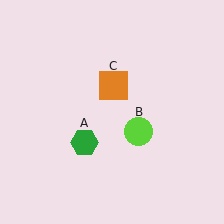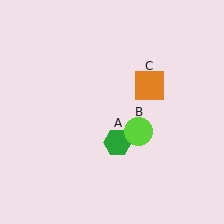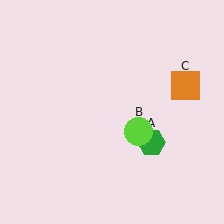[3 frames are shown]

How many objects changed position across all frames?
2 objects changed position: green hexagon (object A), orange square (object C).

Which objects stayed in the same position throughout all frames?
Lime circle (object B) remained stationary.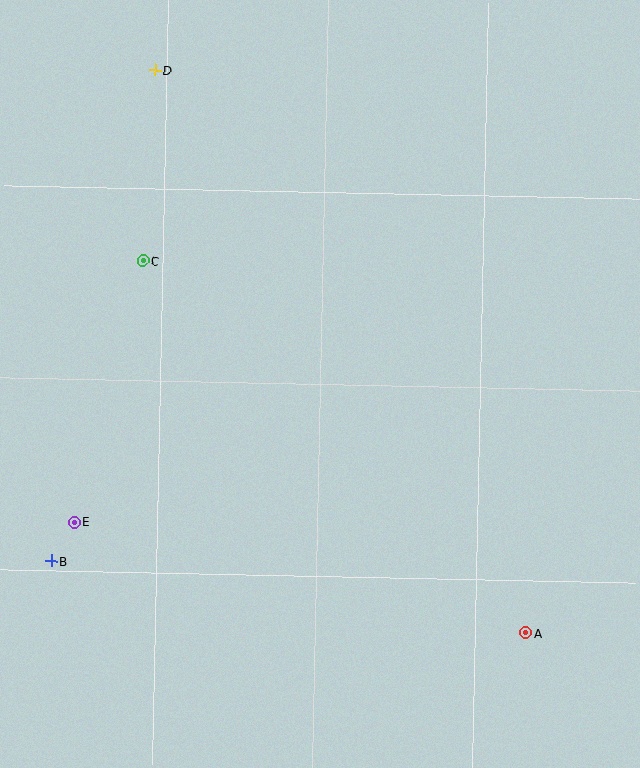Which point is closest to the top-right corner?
Point D is closest to the top-right corner.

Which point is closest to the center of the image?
Point C at (143, 261) is closest to the center.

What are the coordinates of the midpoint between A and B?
The midpoint between A and B is at (288, 597).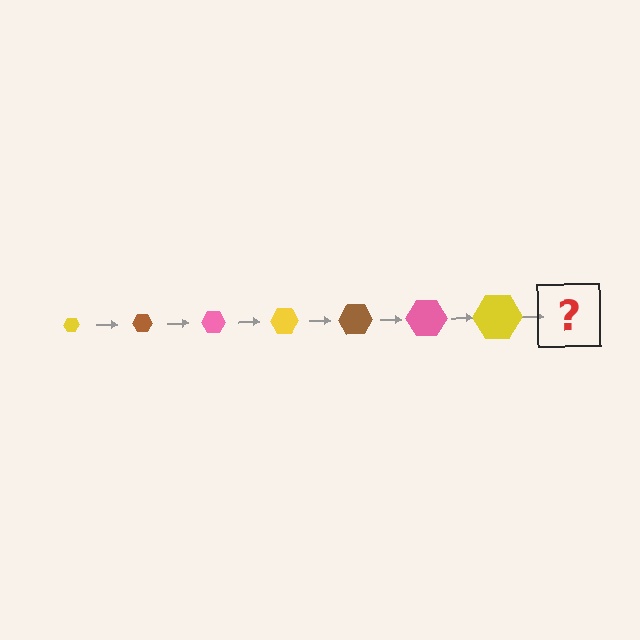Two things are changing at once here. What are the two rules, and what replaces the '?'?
The two rules are that the hexagon grows larger each step and the color cycles through yellow, brown, and pink. The '?' should be a brown hexagon, larger than the previous one.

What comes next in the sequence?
The next element should be a brown hexagon, larger than the previous one.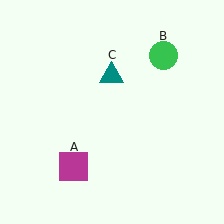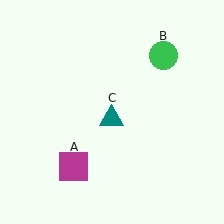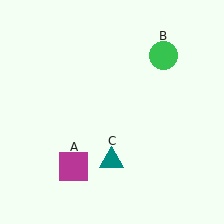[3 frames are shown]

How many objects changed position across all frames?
1 object changed position: teal triangle (object C).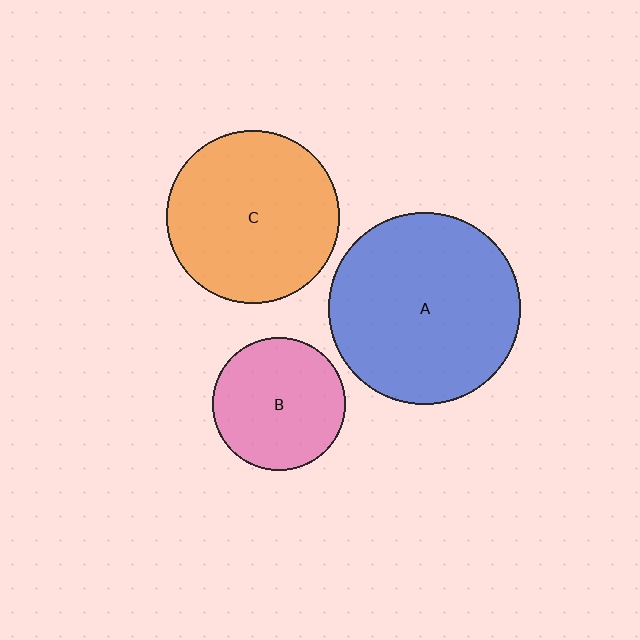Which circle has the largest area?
Circle A (blue).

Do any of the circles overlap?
No, none of the circles overlap.